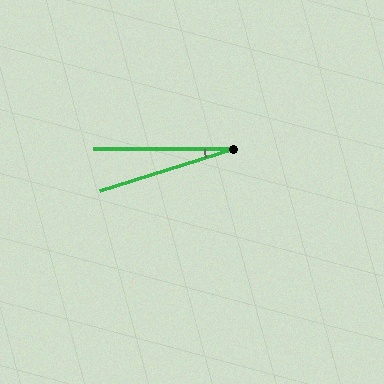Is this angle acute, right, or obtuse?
It is acute.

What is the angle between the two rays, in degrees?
Approximately 17 degrees.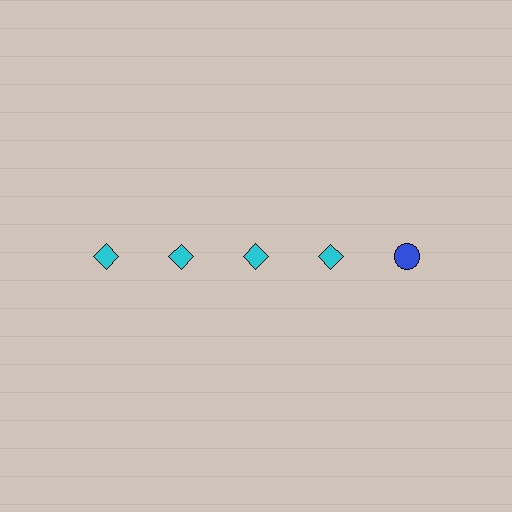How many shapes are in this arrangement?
There are 5 shapes arranged in a grid pattern.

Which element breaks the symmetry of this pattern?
The blue circle in the top row, rightmost column breaks the symmetry. All other shapes are cyan diamonds.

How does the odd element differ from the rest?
It differs in both color (blue instead of cyan) and shape (circle instead of diamond).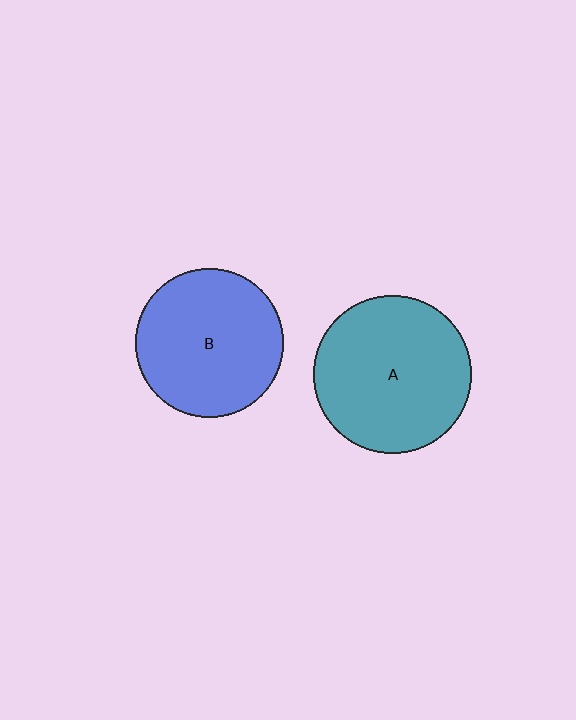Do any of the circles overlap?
No, none of the circles overlap.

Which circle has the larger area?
Circle A (teal).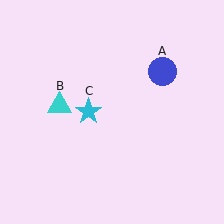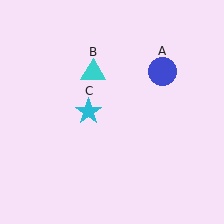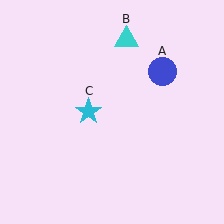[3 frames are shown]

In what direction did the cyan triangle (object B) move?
The cyan triangle (object B) moved up and to the right.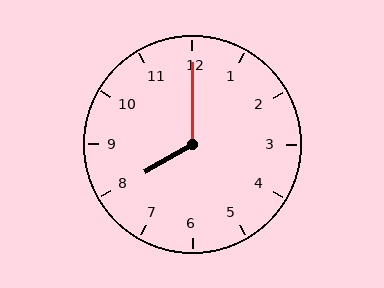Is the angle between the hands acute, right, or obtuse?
It is obtuse.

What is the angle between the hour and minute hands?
Approximately 120 degrees.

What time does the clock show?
8:00.